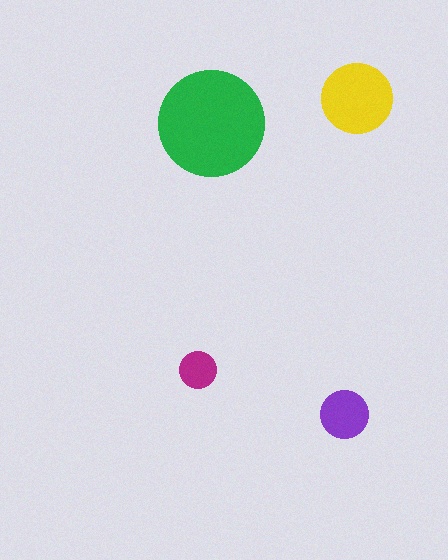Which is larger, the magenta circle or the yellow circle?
The yellow one.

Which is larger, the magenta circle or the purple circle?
The purple one.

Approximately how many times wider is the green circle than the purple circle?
About 2 times wider.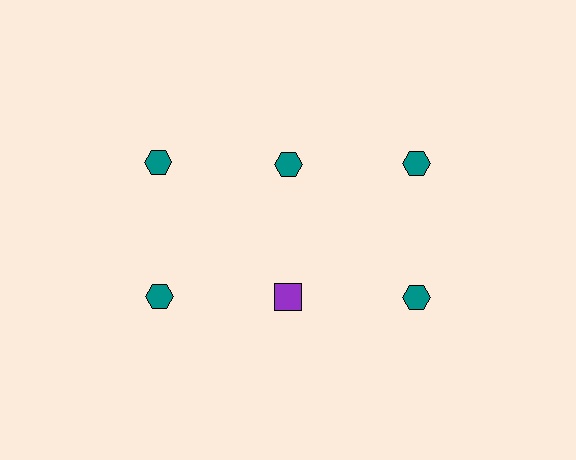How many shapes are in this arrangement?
There are 6 shapes arranged in a grid pattern.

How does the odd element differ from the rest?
It differs in both color (purple instead of teal) and shape (square instead of hexagon).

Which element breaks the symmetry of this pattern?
The purple square in the second row, second from left column breaks the symmetry. All other shapes are teal hexagons.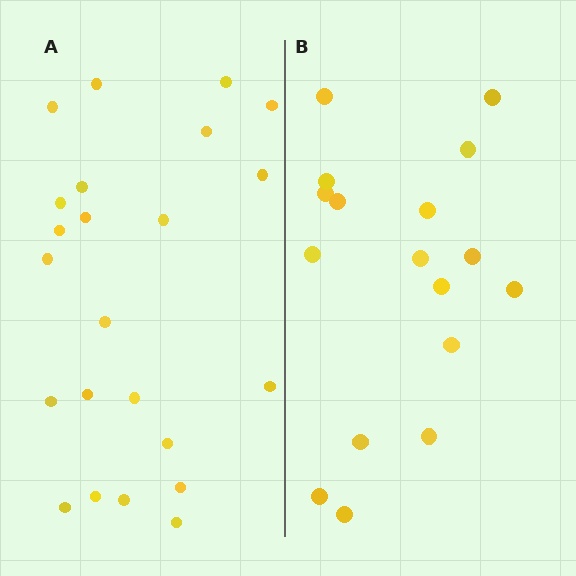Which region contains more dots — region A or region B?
Region A (the left region) has more dots.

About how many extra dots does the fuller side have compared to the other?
Region A has about 6 more dots than region B.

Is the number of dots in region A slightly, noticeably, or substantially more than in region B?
Region A has noticeably more, but not dramatically so. The ratio is roughly 1.4 to 1.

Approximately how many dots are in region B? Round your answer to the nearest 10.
About 20 dots. (The exact count is 17, which rounds to 20.)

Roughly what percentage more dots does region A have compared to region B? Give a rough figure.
About 35% more.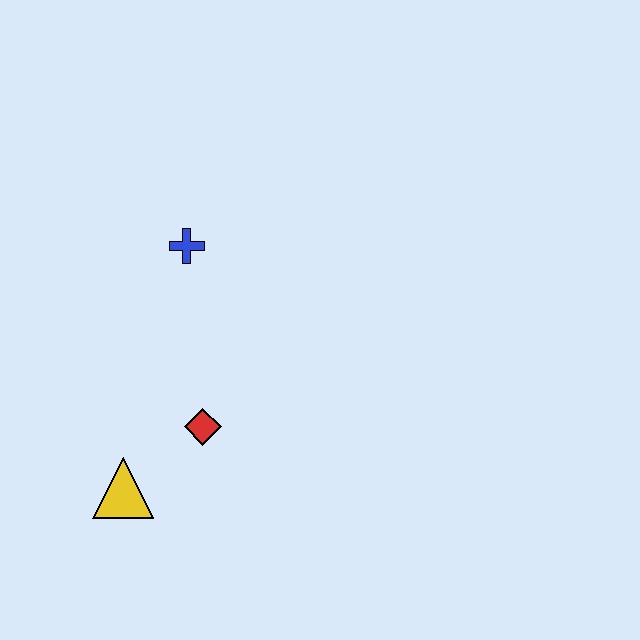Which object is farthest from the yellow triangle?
The blue cross is farthest from the yellow triangle.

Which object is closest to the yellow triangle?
The red diamond is closest to the yellow triangle.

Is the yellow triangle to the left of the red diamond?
Yes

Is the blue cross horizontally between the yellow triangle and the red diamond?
Yes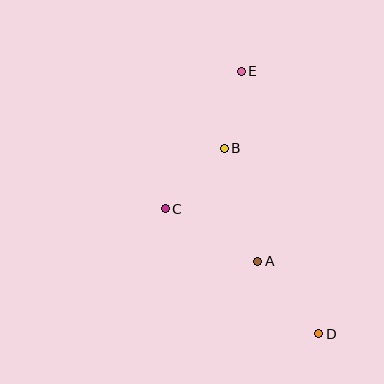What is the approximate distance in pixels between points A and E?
The distance between A and E is approximately 191 pixels.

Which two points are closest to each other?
Points B and E are closest to each other.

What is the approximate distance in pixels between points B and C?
The distance between B and C is approximately 85 pixels.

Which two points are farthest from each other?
Points D and E are farthest from each other.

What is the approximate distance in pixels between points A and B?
The distance between A and B is approximately 118 pixels.